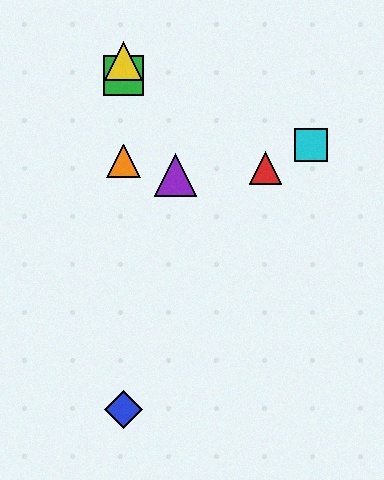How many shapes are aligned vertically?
4 shapes (the blue diamond, the green square, the yellow triangle, the orange triangle) are aligned vertically.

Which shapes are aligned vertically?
The blue diamond, the green square, the yellow triangle, the orange triangle are aligned vertically.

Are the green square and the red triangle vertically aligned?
No, the green square is at x≈124 and the red triangle is at x≈266.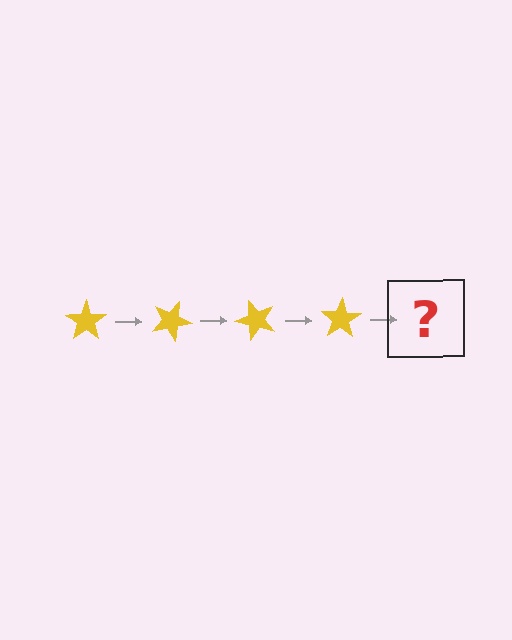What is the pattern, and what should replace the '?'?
The pattern is that the star rotates 25 degrees each step. The '?' should be a yellow star rotated 100 degrees.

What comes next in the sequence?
The next element should be a yellow star rotated 100 degrees.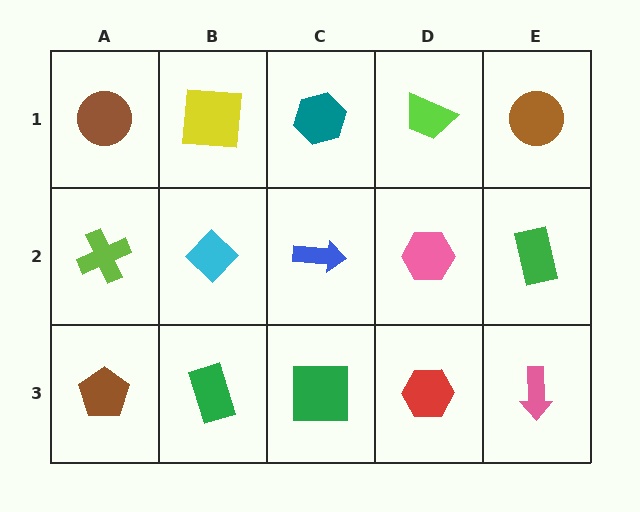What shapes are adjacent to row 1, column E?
A green rectangle (row 2, column E), a lime trapezoid (row 1, column D).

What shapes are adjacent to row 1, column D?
A pink hexagon (row 2, column D), a teal hexagon (row 1, column C), a brown circle (row 1, column E).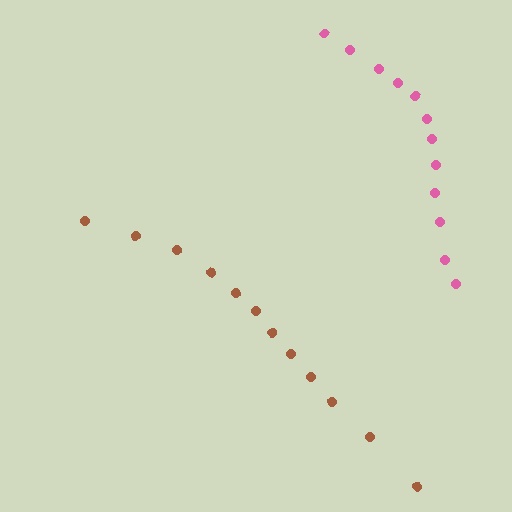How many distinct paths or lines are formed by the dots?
There are 2 distinct paths.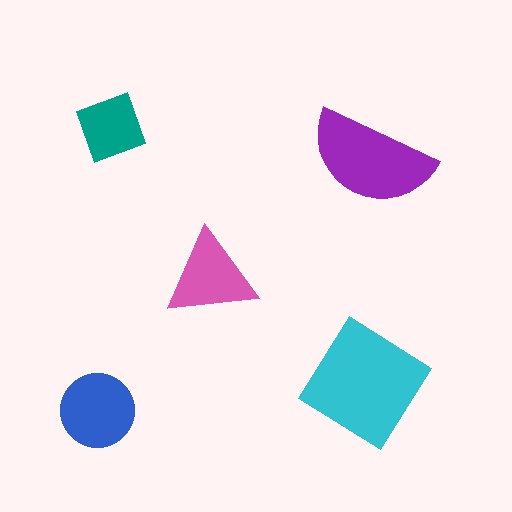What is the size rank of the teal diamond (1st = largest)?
5th.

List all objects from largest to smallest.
The cyan diamond, the purple semicircle, the blue circle, the pink triangle, the teal diamond.